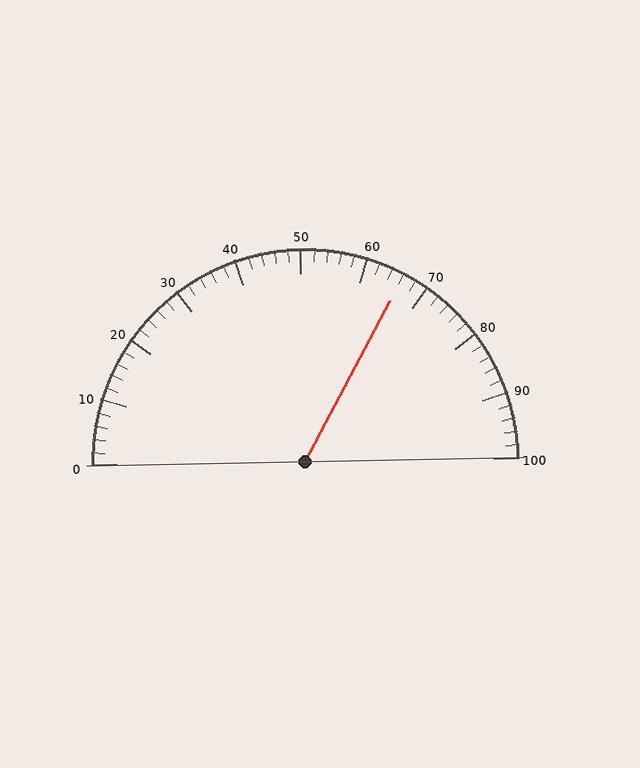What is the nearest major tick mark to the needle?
The nearest major tick mark is 70.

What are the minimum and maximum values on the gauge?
The gauge ranges from 0 to 100.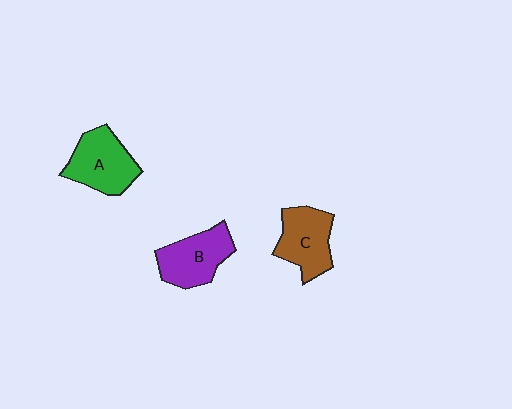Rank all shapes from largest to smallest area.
From largest to smallest: A (green), B (purple), C (brown).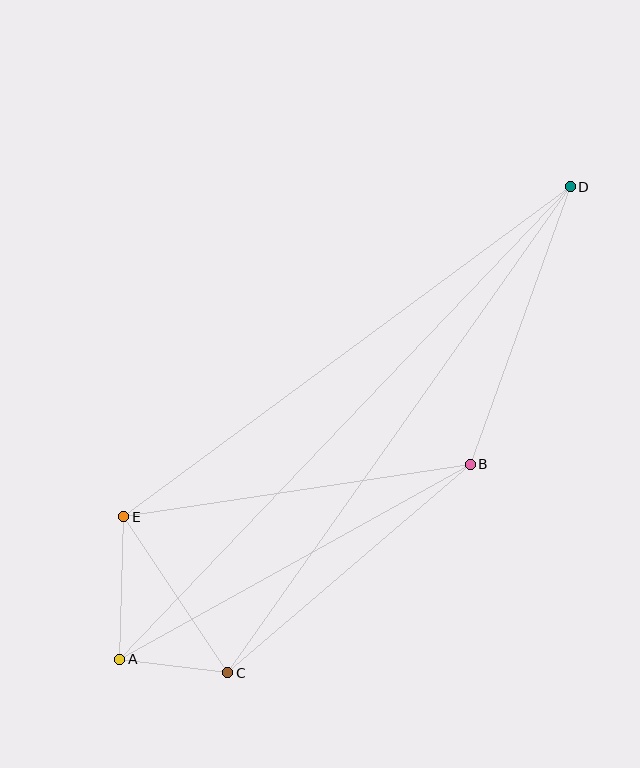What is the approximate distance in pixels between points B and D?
The distance between B and D is approximately 295 pixels.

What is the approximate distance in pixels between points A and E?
The distance between A and E is approximately 143 pixels.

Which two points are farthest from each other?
Points A and D are farthest from each other.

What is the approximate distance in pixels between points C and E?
The distance between C and E is approximately 188 pixels.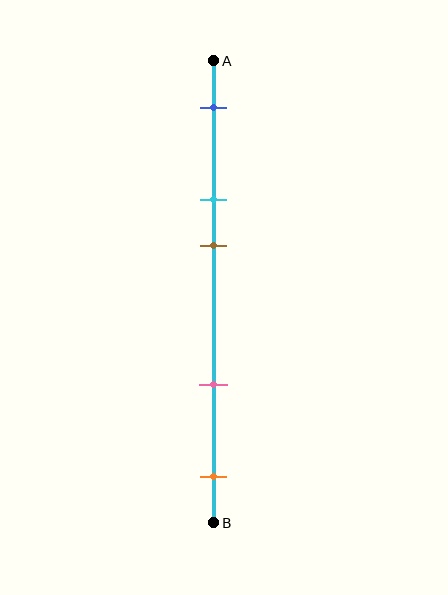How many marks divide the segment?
There are 5 marks dividing the segment.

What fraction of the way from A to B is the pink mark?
The pink mark is approximately 70% (0.7) of the way from A to B.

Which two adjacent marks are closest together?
The cyan and brown marks are the closest adjacent pair.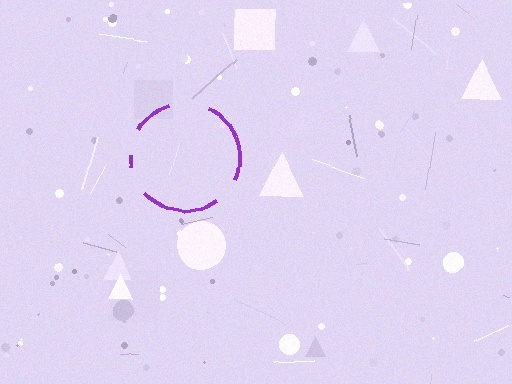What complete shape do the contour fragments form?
The contour fragments form a circle.